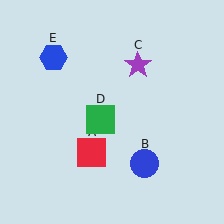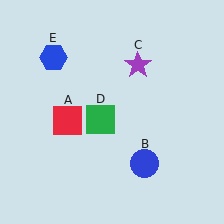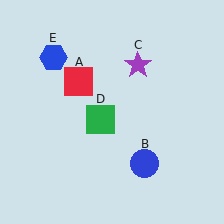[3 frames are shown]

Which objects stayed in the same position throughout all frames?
Blue circle (object B) and purple star (object C) and green square (object D) and blue hexagon (object E) remained stationary.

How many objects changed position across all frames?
1 object changed position: red square (object A).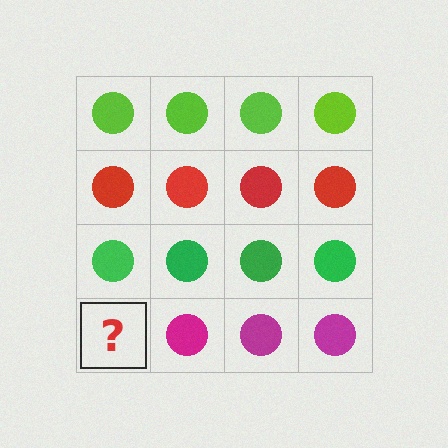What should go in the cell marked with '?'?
The missing cell should contain a magenta circle.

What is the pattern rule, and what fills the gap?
The rule is that each row has a consistent color. The gap should be filled with a magenta circle.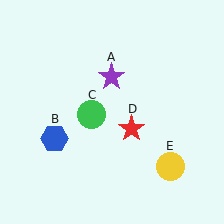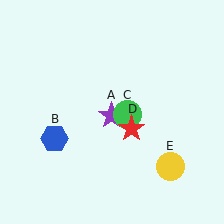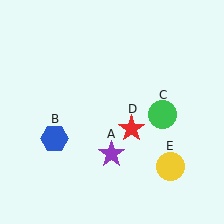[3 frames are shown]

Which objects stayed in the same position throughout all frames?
Blue hexagon (object B) and red star (object D) and yellow circle (object E) remained stationary.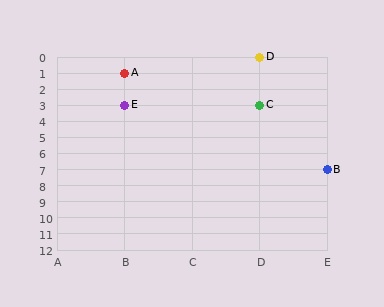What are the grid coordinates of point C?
Point C is at grid coordinates (D, 3).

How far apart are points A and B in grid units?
Points A and B are 3 columns and 6 rows apart (about 6.7 grid units diagonally).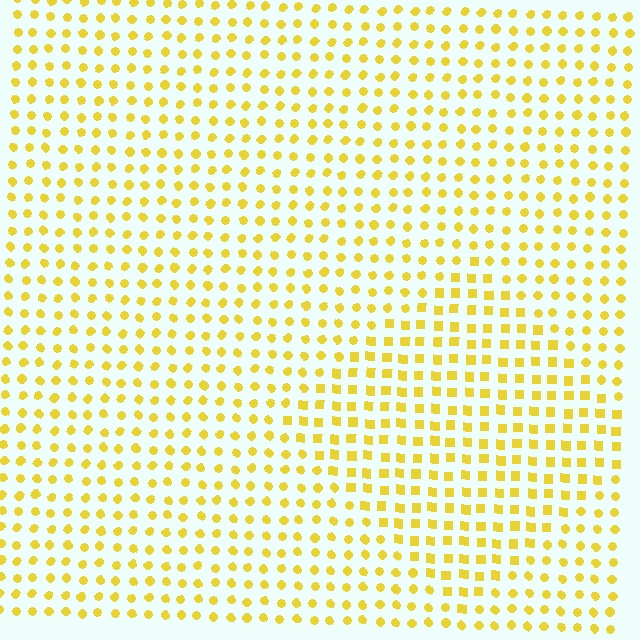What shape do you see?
I see a diamond.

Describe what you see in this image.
The image is filled with small yellow elements arranged in a uniform grid. A diamond-shaped region contains squares, while the surrounding area contains circles. The boundary is defined purely by the change in element shape.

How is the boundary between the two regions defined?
The boundary is defined by a change in element shape: squares inside vs. circles outside. All elements share the same color and spacing.